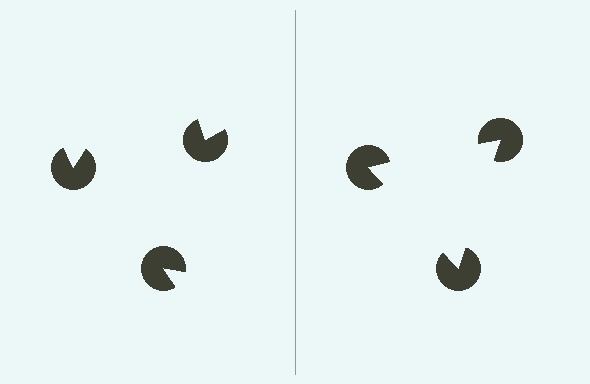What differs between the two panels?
The pac-man discs are positioned identically on both sides; only the wedge orientations differ. On the right they align to a triangle; on the left they are misaligned.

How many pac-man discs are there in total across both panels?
6 — 3 on each side.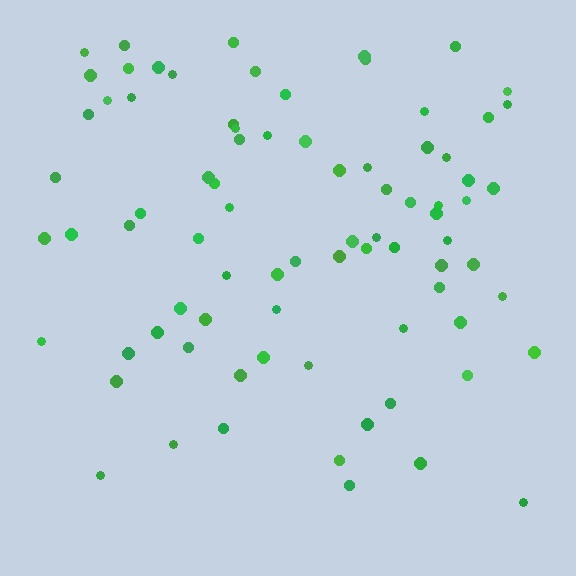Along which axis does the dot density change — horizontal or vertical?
Vertical.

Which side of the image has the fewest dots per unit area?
The bottom.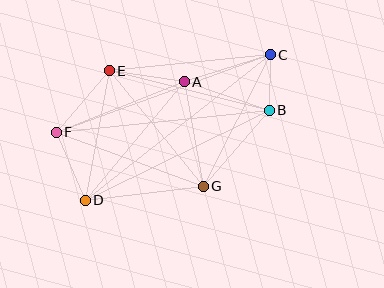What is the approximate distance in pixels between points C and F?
The distance between C and F is approximately 228 pixels.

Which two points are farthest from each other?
Points C and D are farthest from each other.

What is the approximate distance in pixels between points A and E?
The distance between A and E is approximately 75 pixels.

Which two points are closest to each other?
Points B and C are closest to each other.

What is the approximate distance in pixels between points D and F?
The distance between D and F is approximately 74 pixels.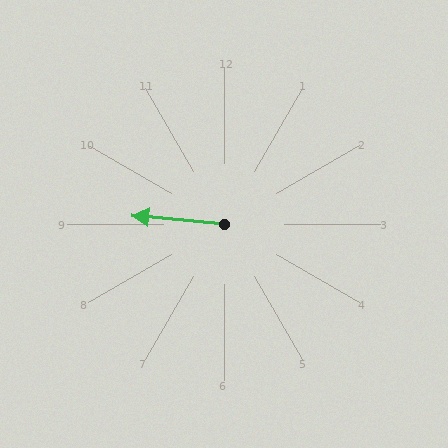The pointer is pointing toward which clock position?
Roughly 9 o'clock.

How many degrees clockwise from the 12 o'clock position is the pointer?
Approximately 275 degrees.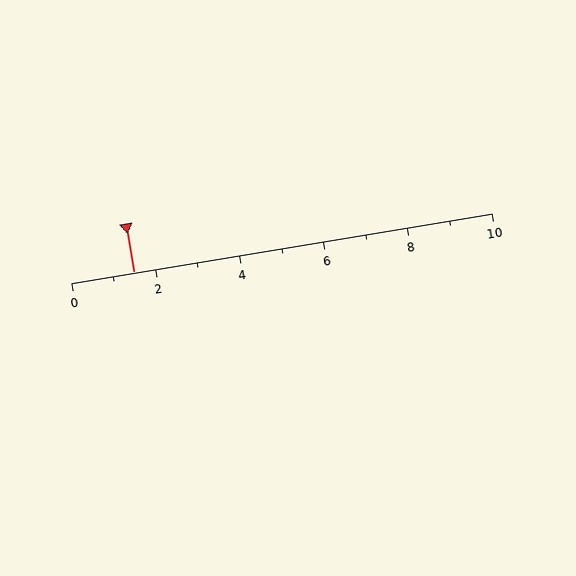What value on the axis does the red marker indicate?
The marker indicates approximately 1.5.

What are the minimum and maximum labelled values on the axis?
The axis runs from 0 to 10.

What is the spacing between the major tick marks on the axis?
The major ticks are spaced 2 apart.